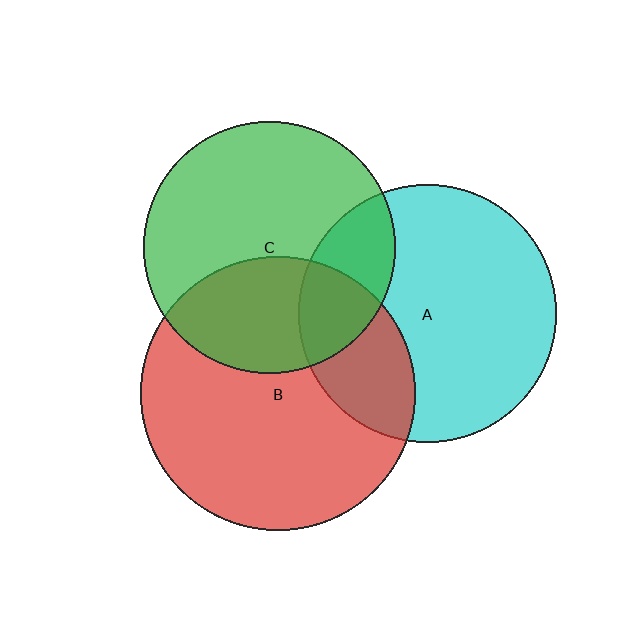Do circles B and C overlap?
Yes.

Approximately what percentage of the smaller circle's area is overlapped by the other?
Approximately 35%.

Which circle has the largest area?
Circle B (red).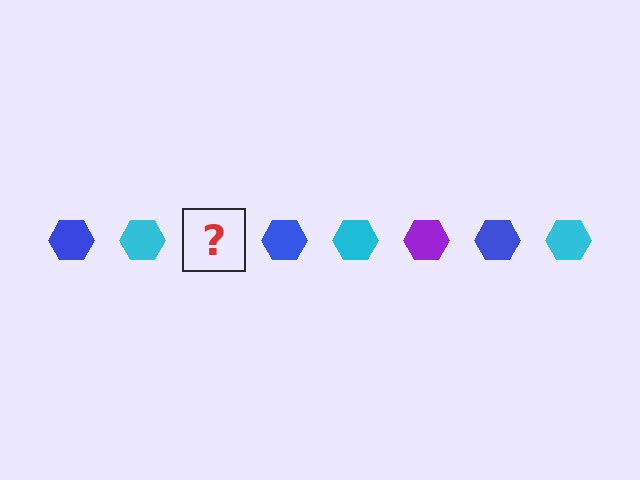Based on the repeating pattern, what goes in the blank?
The blank should be a purple hexagon.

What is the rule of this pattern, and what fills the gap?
The rule is that the pattern cycles through blue, cyan, purple hexagons. The gap should be filled with a purple hexagon.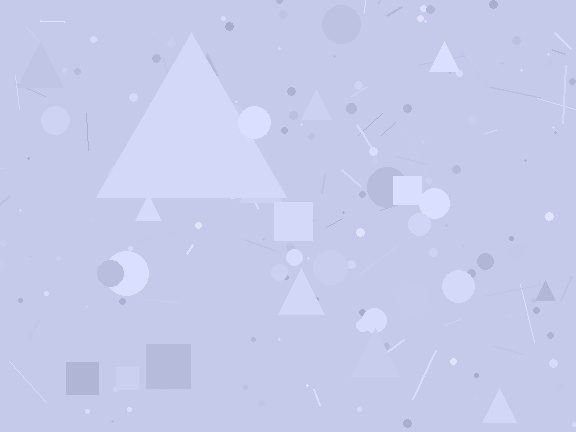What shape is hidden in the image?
A triangle is hidden in the image.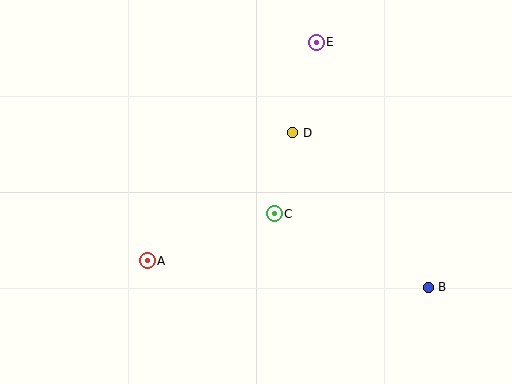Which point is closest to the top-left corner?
Point A is closest to the top-left corner.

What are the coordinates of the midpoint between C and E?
The midpoint between C and E is at (295, 128).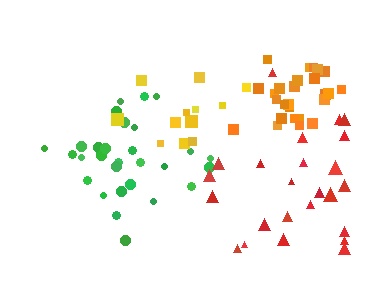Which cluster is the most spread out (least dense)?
Red.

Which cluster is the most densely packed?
Orange.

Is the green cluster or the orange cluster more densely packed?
Orange.